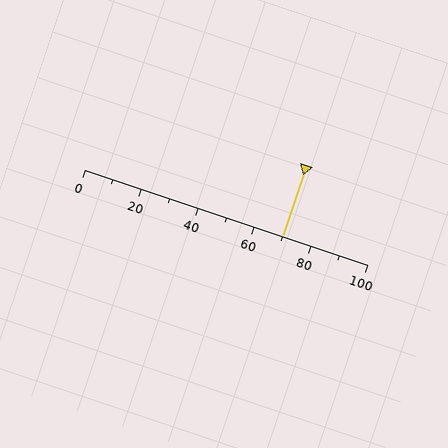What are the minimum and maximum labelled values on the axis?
The axis runs from 0 to 100.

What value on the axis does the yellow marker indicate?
The marker indicates approximately 70.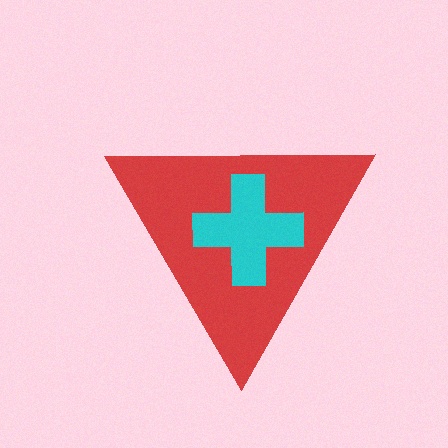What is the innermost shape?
The cyan cross.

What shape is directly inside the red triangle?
The cyan cross.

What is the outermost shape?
The red triangle.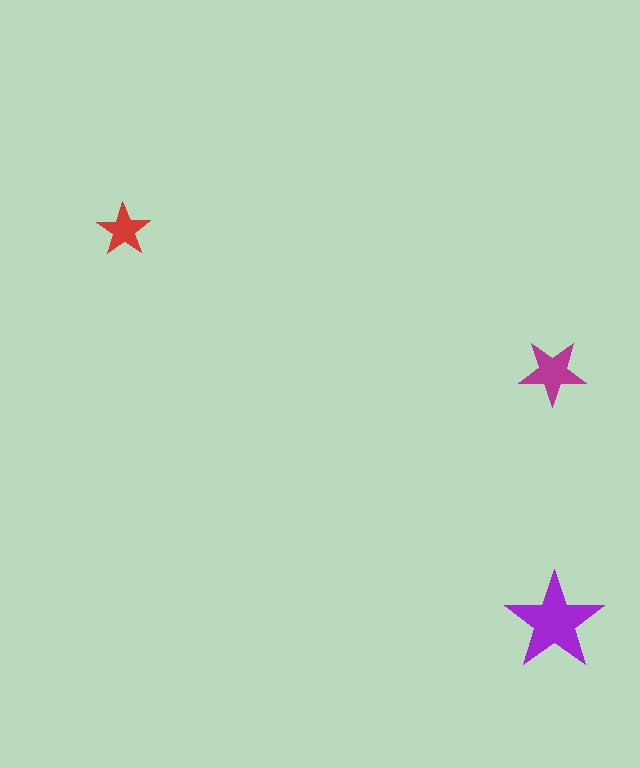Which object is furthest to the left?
The red star is leftmost.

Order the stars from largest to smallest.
the purple one, the magenta one, the red one.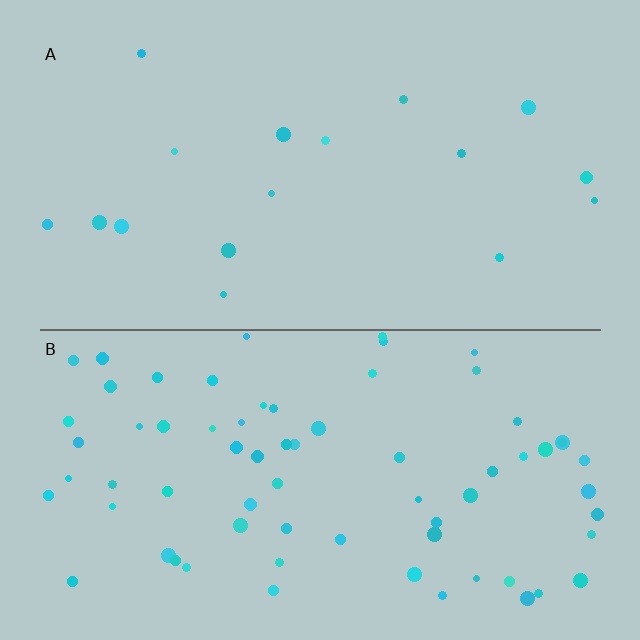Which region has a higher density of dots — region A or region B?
B (the bottom).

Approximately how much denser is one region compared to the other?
Approximately 4.2× — region B over region A.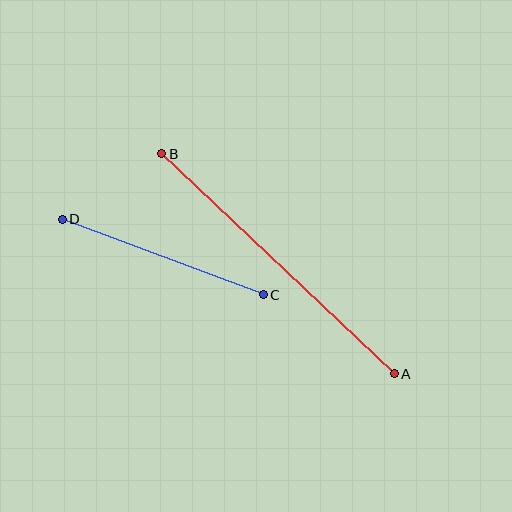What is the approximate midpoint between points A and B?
The midpoint is at approximately (278, 264) pixels.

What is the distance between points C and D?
The distance is approximately 215 pixels.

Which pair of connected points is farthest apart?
Points A and B are farthest apart.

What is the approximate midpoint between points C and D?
The midpoint is at approximately (163, 257) pixels.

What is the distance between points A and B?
The distance is approximately 320 pixels.